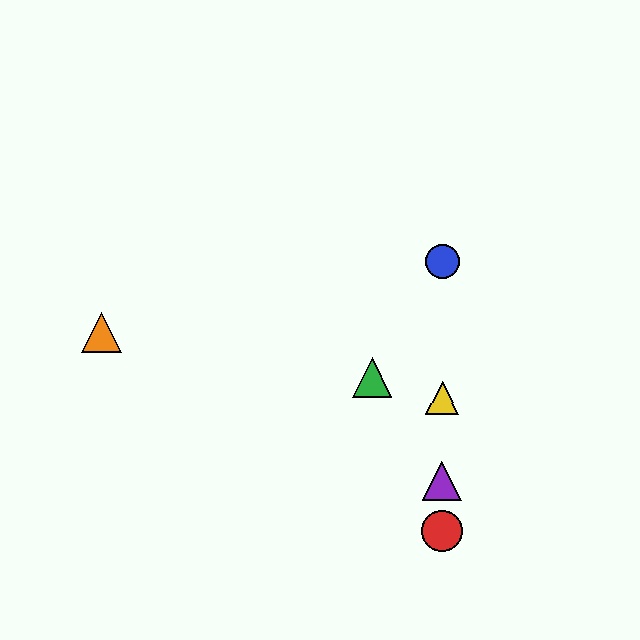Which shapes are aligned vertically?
The red circle, the blue circle, the yellow triangle, the purple triangle are aligned vertically.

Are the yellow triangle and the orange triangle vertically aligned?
No, the yellow triangle is at x≈442 and the orange triangle is at x≈102.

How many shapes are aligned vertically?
4 shapes (the red circle, the blue circle, the yellow triangle, the purple triangle) are aligned vertically.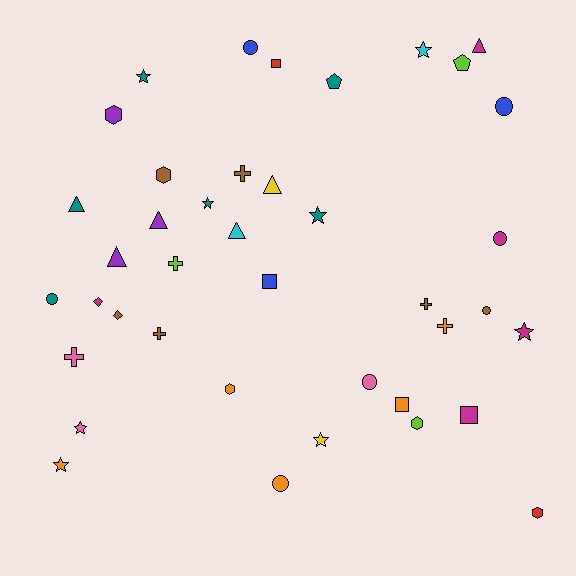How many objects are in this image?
There are 40 objects.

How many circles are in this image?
There are 7 circles.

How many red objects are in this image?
There are 2 red objects.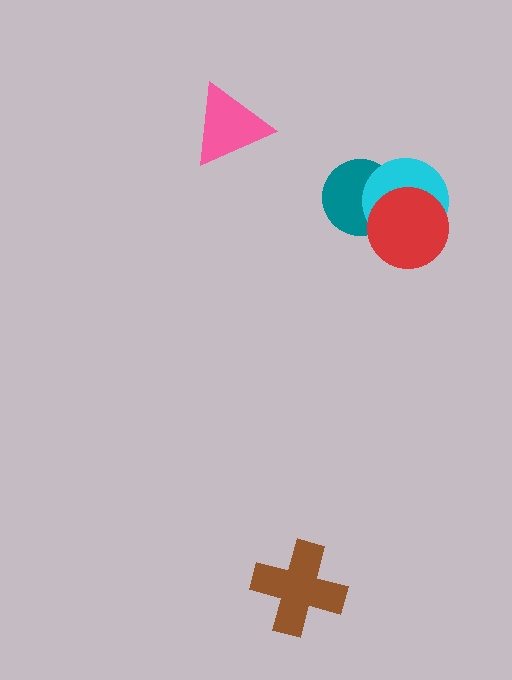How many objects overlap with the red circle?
2 objects overlap with the red circle.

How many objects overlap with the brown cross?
0 objects overlap with the brown cross.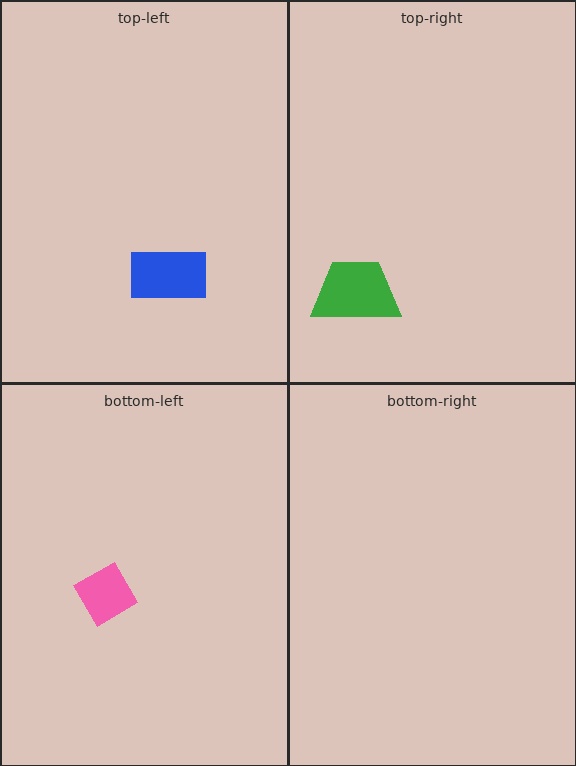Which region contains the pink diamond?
The bottom-left region.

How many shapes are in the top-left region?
1.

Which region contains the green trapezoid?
The top-right region.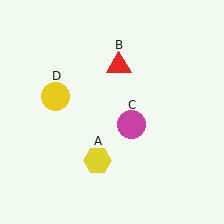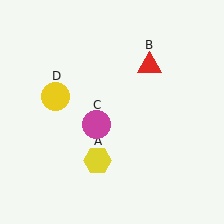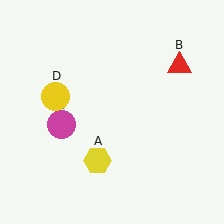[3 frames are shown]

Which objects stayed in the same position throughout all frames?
Yellow hexagon (object A) and yellow circle (object D) remained stationary.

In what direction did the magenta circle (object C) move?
The magenta circle (object C) moved left.